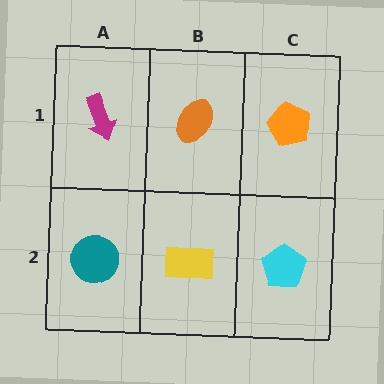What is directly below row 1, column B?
A yellow rectangle.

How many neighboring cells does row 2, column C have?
2.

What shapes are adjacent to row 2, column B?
An orange ellipse (row 1, column B), a teal circle (row 2, column A), a cyan pentagon (row 2, column C).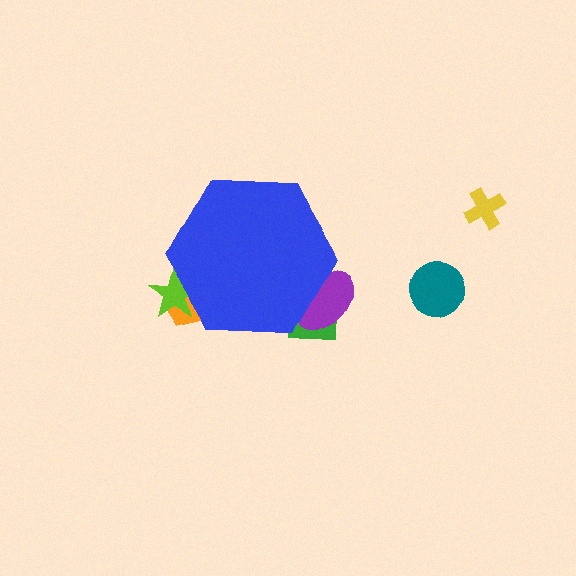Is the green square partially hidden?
Yes, the green square is partially hidden behind the blue hexagon.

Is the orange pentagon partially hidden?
Yes, the orange pentagon is partially hidden behind the blue hexagon.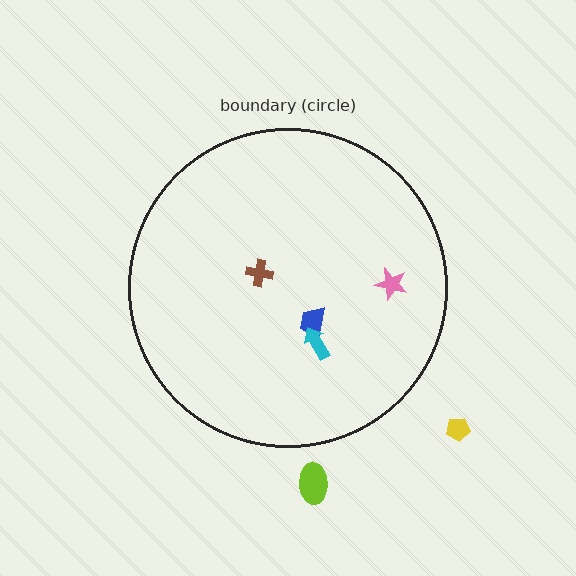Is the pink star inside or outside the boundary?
Inside.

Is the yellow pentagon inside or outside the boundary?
Outside.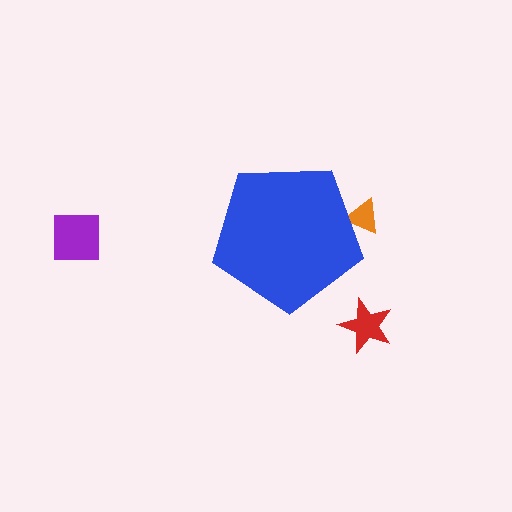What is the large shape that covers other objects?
A blue pentagon.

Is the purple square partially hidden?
No, the purple square is fully visible.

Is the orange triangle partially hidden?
Yes, the orange triangle is partially hidden behind the blue pentagon.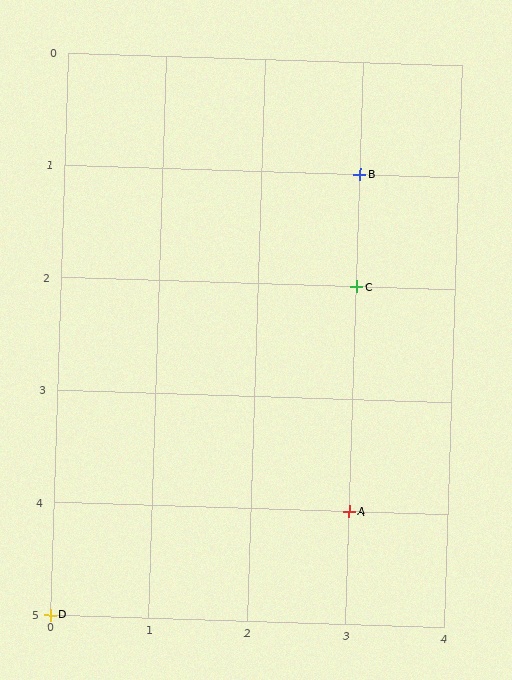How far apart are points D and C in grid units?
Points D and C are 3 columns and 3 rows apart (about 4.2 grid units diagonally).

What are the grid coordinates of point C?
Point C is at grid coordinates (3, 2).